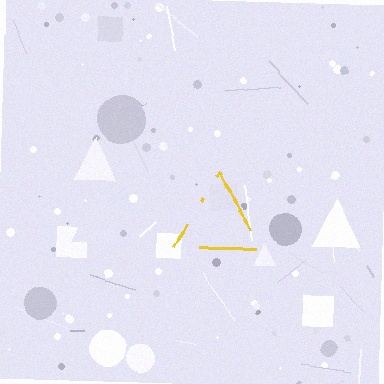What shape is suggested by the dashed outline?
The dashed outline suggests a triangle.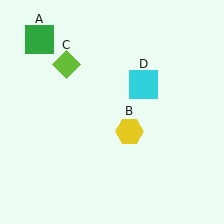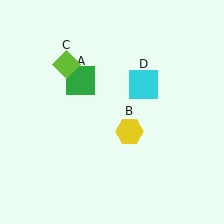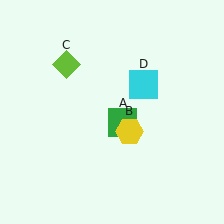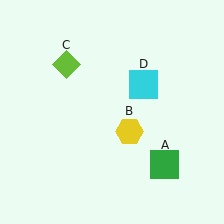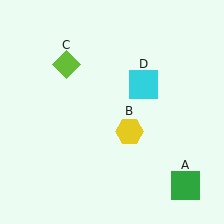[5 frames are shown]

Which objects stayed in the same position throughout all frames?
Yellow hexagon (object B) and lime diamond (object C) and cyan square (object D) remained stationary.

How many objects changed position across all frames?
1 object changed position: green square (object A).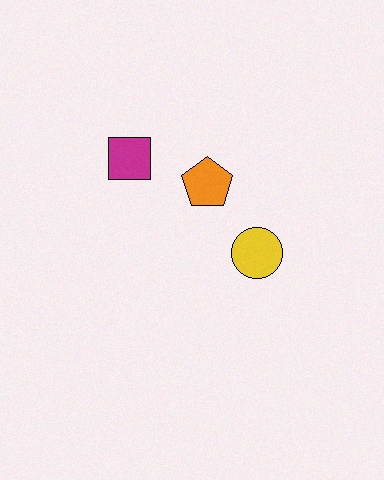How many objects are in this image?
There are 3 objects.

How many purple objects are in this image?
There are no purple objects.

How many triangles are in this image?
There are no triangles.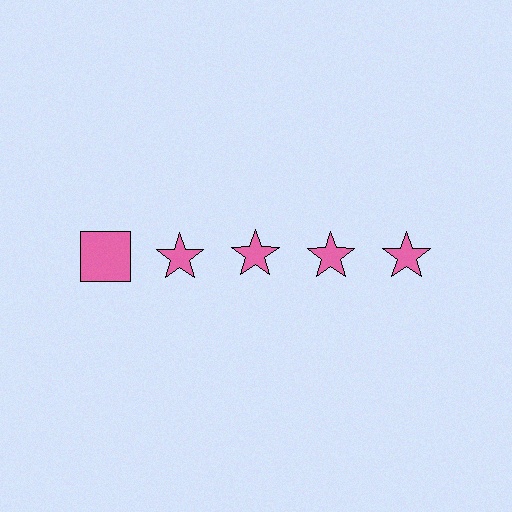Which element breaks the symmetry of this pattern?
The pink square in the top row, leftmost column breaks the symmetry. All other shapes are pink stars.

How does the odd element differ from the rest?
It has a different shape: square instead of star.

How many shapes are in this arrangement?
There are 5 shapes arranged in a grid pattern.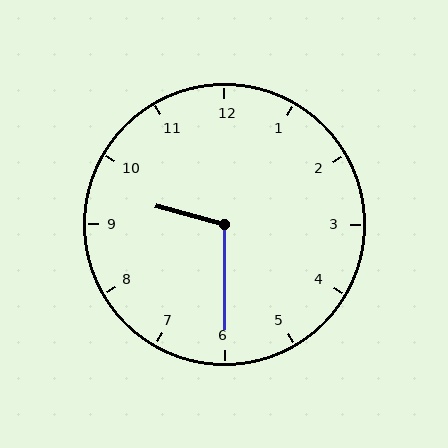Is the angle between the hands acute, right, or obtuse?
It is obtuse.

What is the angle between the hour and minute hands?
Approximately 105 degrees.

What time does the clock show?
9:30.